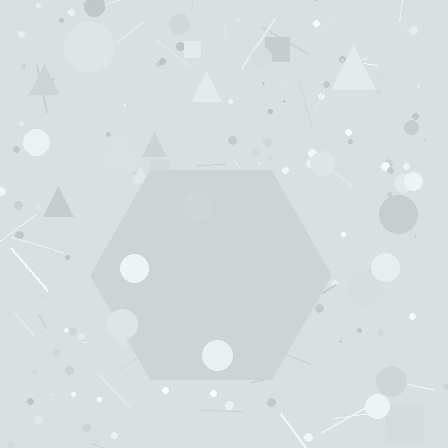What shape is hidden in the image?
A hexagon is hidden in the image.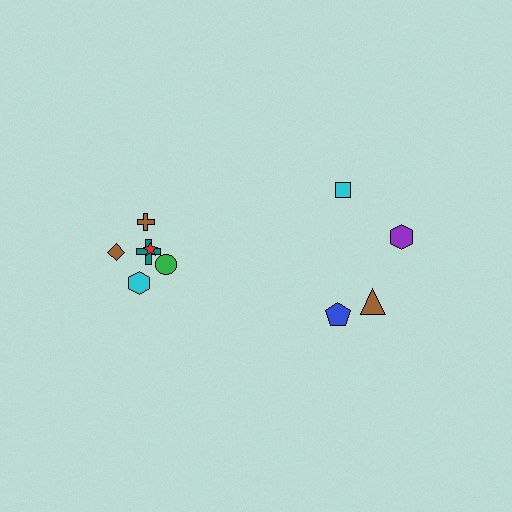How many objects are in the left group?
There are 6 objects.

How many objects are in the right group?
There are 4 objects.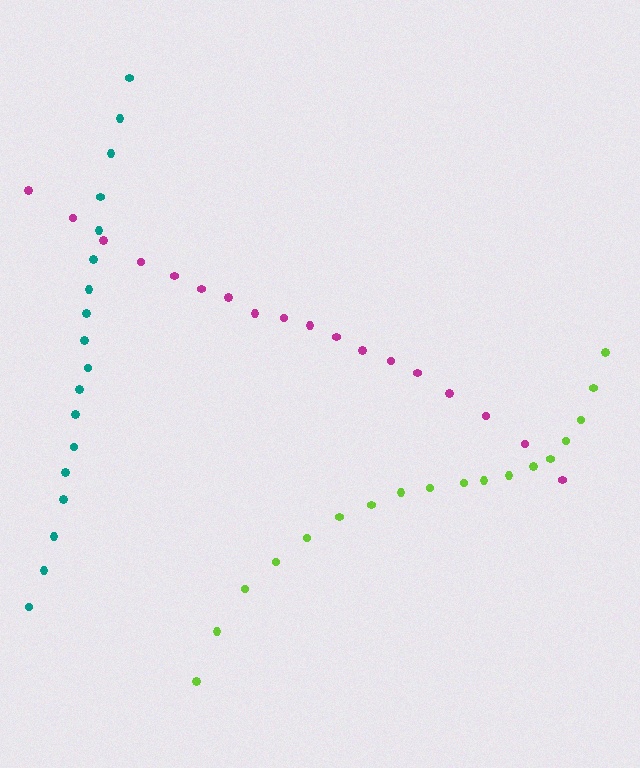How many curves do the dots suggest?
There are 3 distinct paths.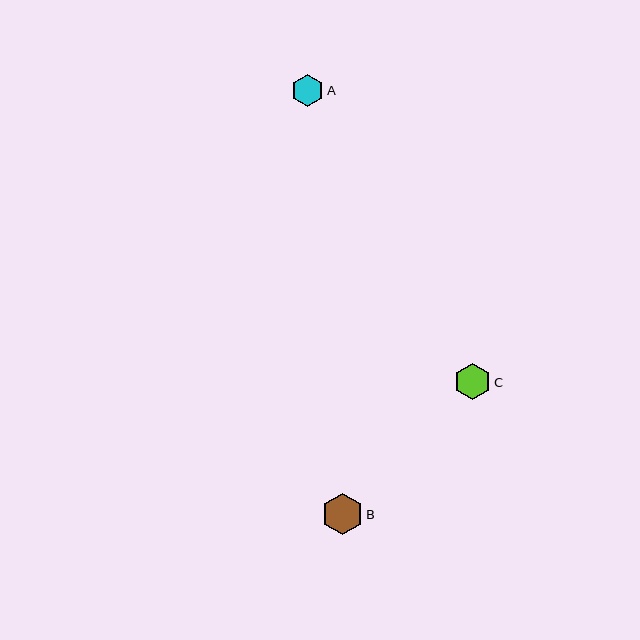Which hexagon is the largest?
Hexagon B is the largest with a size of approximately 41 pixels.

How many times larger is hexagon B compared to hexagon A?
Hexagon B is approximately 1.3 times the size of hexagon A.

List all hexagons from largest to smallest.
From largest to smallest: B, C, A.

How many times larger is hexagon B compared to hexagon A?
Hexagon B is approximately 1.3 times the size of hexagon A.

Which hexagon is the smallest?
Hexagon A is the smallest with a size of approximately 33 pixels.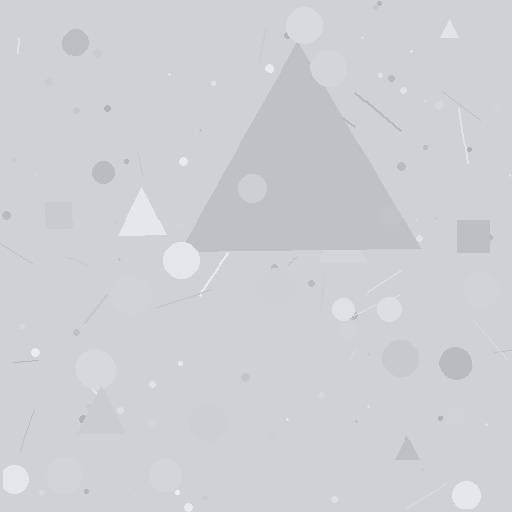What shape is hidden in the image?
A triangle is hidden in the image.